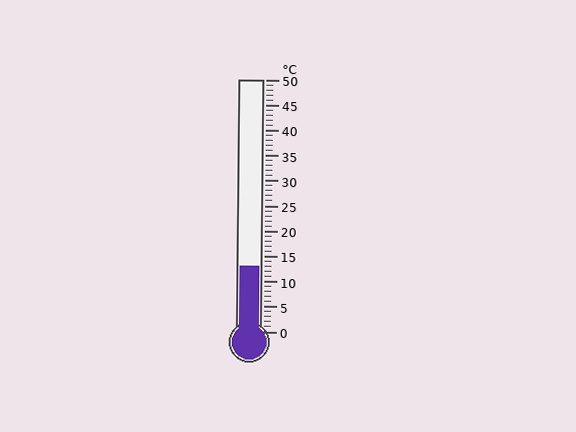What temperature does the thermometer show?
The thermometer shows approximately 13°C.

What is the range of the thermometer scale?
The thermometer scale ranges from 0°C to 50°C.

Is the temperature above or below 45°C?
The temperature is below 45°C.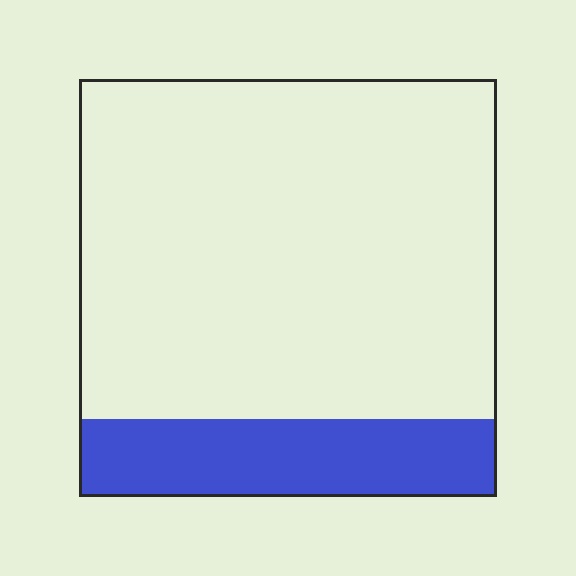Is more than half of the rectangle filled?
No.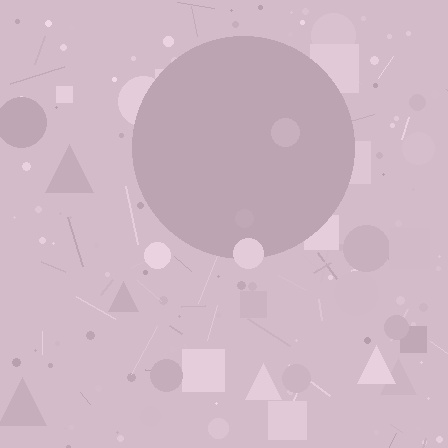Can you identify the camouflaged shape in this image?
The camouflaged shape is a circle.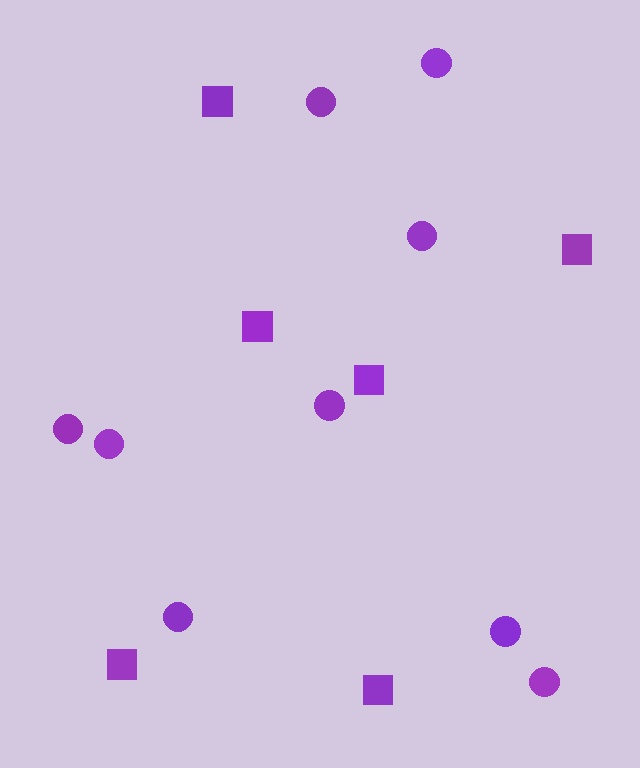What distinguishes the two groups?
There are 2 groups: one group of circles (9) and one group of squares (6).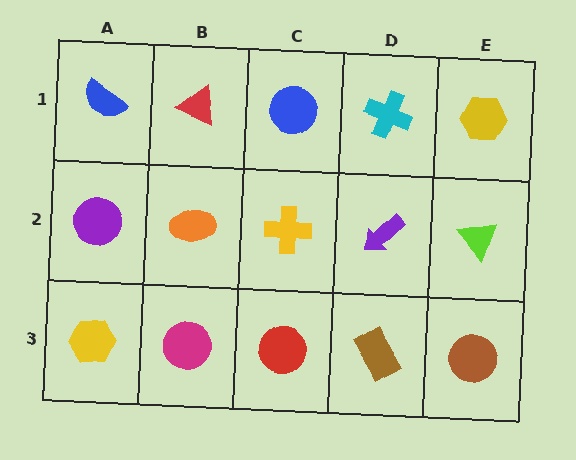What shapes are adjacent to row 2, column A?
A blue semicircle (row 1, column A), a yellow hexagon (row 3, column A), an orange ellipse (row 2, column B).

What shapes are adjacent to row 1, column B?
An orange ellipse (row 2, column B), a blue semicircle (row 1, column A), a blue circle (row 1, column C).